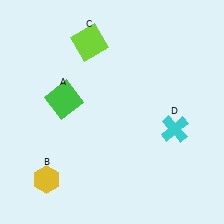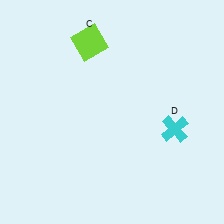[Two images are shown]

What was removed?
The yellow hexagon (B), the green square (A) were removed in Image 2.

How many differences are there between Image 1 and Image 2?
There are 2 differences between the two images.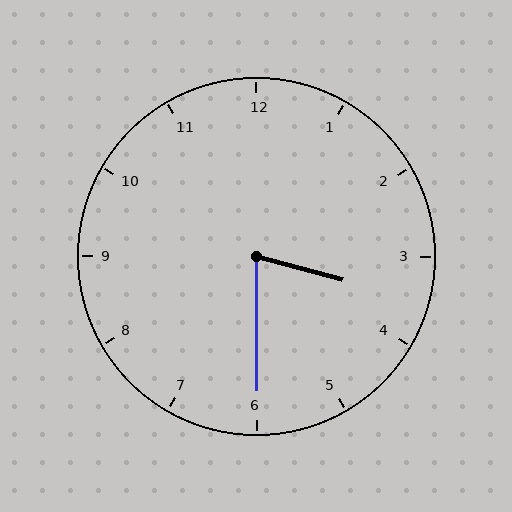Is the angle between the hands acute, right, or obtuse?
It is acute.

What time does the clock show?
3:30.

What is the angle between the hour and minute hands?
Approximately 75 degrees.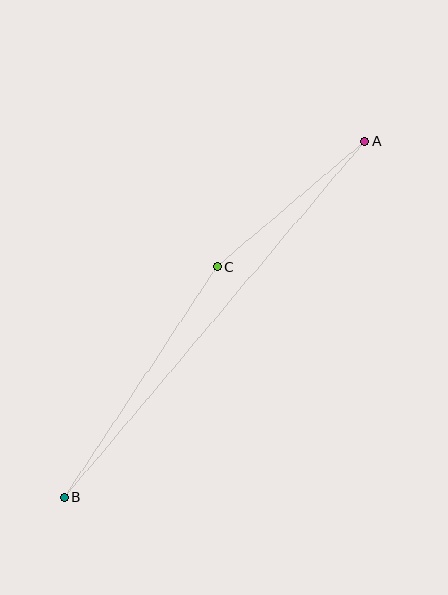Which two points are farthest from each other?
Points A and B are farthest from each other.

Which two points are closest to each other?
Points A and C are closest to each other.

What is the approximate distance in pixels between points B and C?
The distance between B and C is approximately 277 pixels.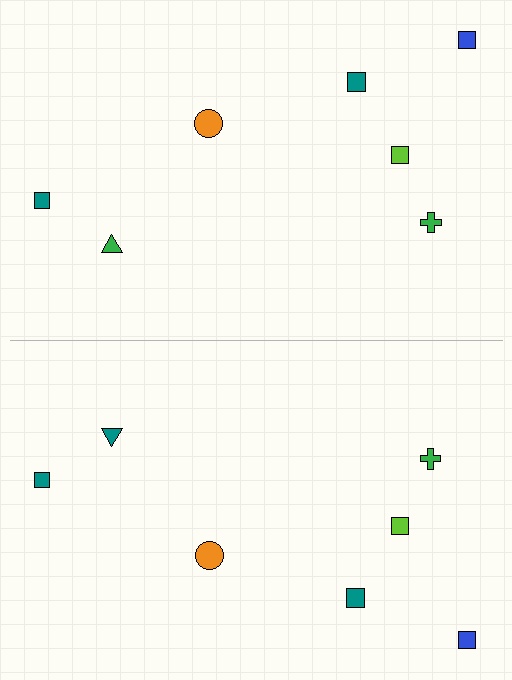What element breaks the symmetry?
The teal triangle on the bottom side breaks the symmetry — its mirror counterpart is green.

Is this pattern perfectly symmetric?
No, the pattern is not perfectly symmetric. The teal triangle on the bottom side breaks the symmetry — its mirror counterpart is green.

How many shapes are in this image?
There are 14 shapes in this image.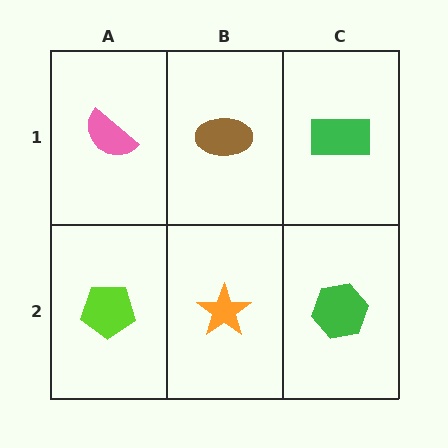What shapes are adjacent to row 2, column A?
A pink semicircle (row 1, column A), an orange star (row 2, column B).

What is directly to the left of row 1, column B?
A pink semicircle.